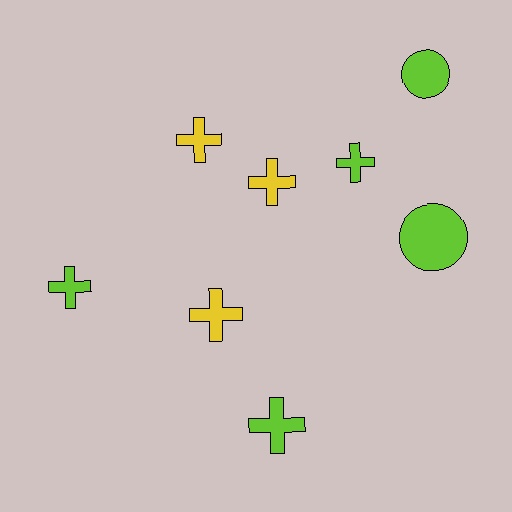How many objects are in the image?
There are 8 objects.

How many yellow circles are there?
There are no yellow circles.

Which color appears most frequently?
Lime, with 5 objects.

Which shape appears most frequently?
Cross, with 6 objects.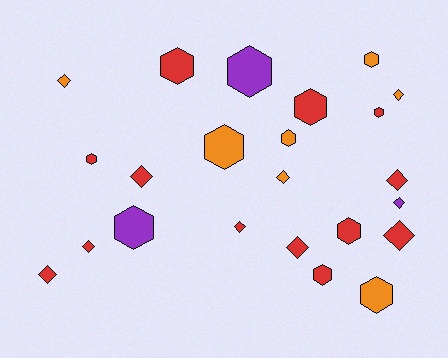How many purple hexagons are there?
There are 2 purple hexagons.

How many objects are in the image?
There are 23 objects.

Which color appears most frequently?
Red, with 13 objects.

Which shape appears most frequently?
Hexagon, with 12 objects.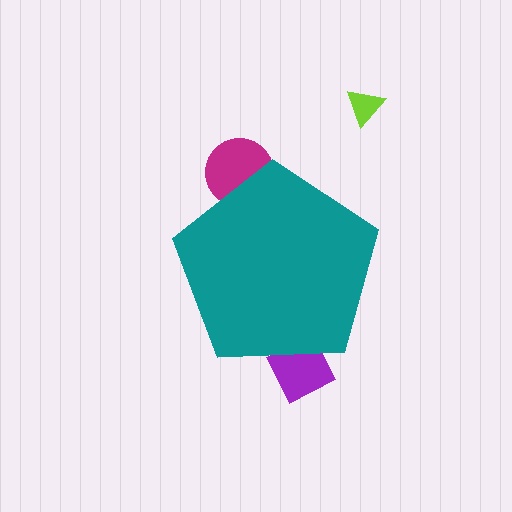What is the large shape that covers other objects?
A teal pentagon.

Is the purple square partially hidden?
Yes, the purple square is partially hidden behind the teal pentagon.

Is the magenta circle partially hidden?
Yes, the magenta circle is partially hidden behind the teal pentagon.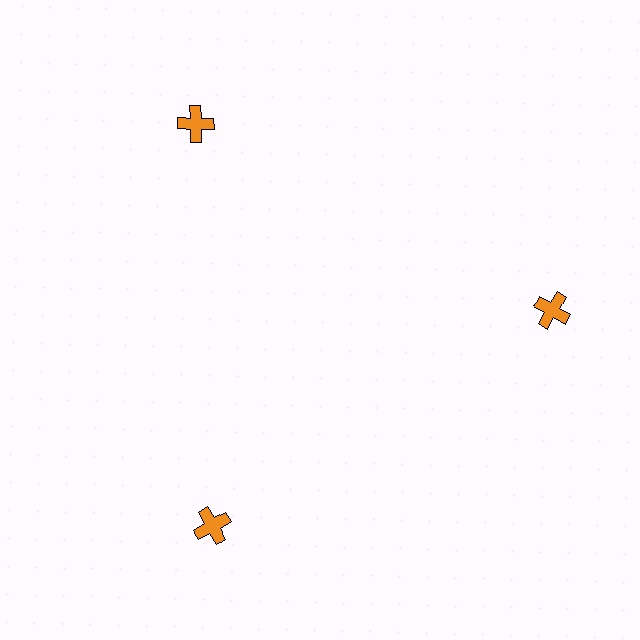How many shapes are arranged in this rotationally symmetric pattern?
There are 3 shapes, arranged in 3 groups of 1.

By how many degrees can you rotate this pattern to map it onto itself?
The pattern maps onto itself every 120 degrees of rotation.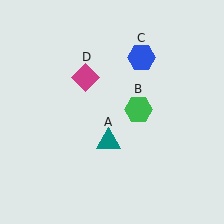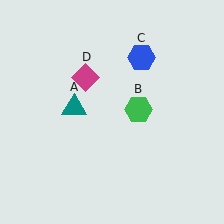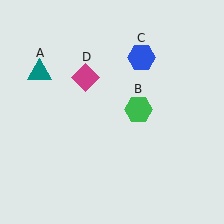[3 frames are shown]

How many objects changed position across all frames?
1 object changed position: teal triangle (object A).